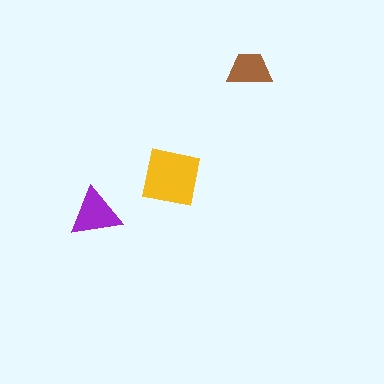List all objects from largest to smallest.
The yellow square, the purple triangle, the brown trapezoid.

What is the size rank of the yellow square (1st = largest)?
1st.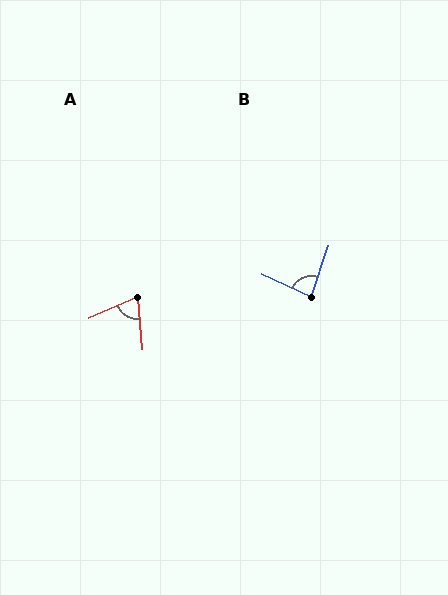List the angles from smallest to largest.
A (71°), B (84°).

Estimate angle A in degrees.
Approximately 71 degrees.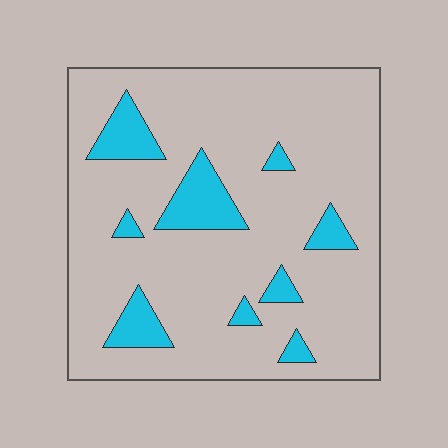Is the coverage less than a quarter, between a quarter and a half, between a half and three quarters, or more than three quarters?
Less than a quarter.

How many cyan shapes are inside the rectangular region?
9.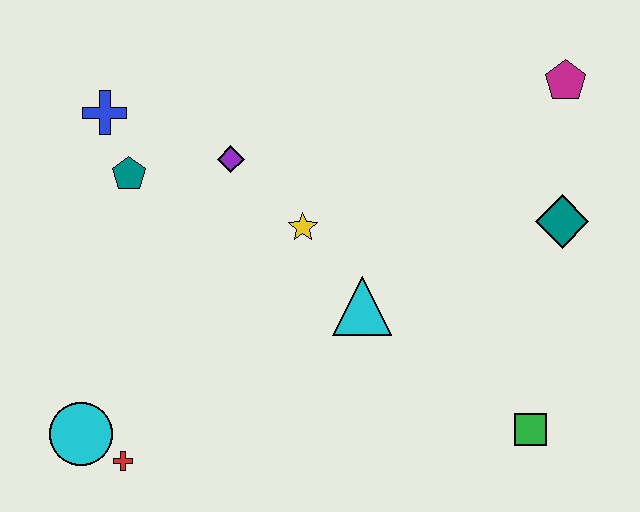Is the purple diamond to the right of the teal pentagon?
Yes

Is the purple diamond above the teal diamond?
Yes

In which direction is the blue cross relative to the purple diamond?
The blue cross is to the left of the purple diamond.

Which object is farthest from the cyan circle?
The magenta pentagon is farthest from the cyan circle.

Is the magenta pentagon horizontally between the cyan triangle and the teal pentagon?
No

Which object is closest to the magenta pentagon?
The teal diamond is closest to the magenta pentagon.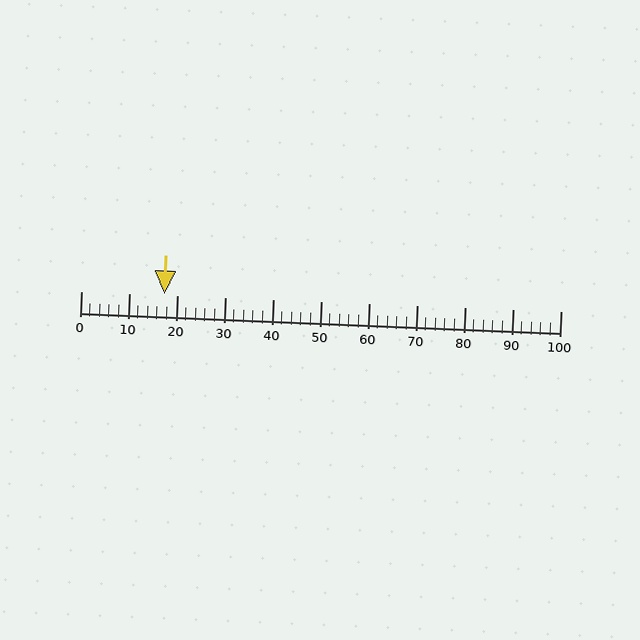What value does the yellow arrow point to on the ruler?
The yellow arrow points to approximately 17.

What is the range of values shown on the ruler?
The ruler shows values from 0 to 100.